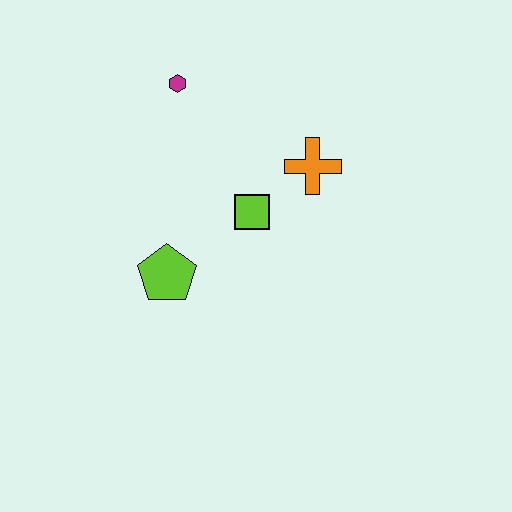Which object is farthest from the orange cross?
The lime pentagon is farthest from the orange cross.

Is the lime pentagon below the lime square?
Yes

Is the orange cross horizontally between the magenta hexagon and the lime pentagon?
No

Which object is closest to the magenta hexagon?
The lime square is closest to the magenta hexagon.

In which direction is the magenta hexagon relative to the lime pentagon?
The magenta hexagon is above the lime pentagon.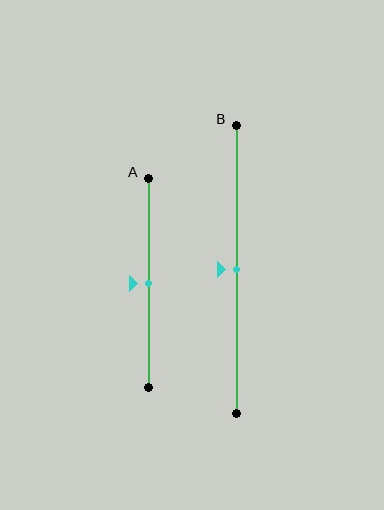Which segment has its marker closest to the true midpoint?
Segment A has its marker closest to the true midpoint.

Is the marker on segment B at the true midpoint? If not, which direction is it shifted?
Yes, the marker on segment B is at the true midpoint.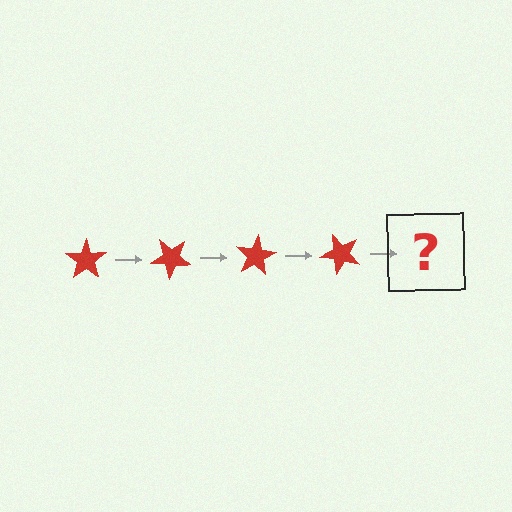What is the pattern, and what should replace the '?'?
The pattern is that the star rotates 40 degrees each step. The '?' should be a red star rotated 160 degrees.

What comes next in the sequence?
The next element should be a red star rotated 160 degrees.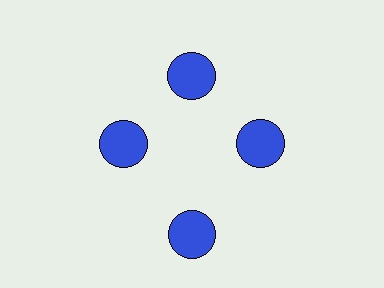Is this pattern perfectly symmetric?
No. The 4 blue circles are arranged in a ring, but one element near the 6 o'clock position is pushed outward from the center, breaking the 4-fold rotational symmetry.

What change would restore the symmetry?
The symmetry would be restored by moving it inward, back onto the ring so that all 4 circles sit at equal angles and equal distance from the center.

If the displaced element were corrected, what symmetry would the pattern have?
It would have 4-fold rotational symmetry — the pattern would map onto itself every 90 degrees.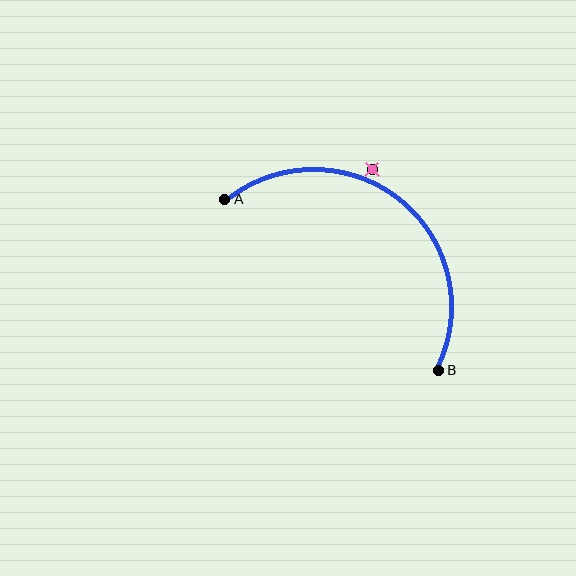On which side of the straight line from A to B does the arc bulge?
The arc bulges above and to the right of the straight line connecting A and B.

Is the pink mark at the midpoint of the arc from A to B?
No — the pink mark does not lie on the arc at all. It sits slightly outside the curve.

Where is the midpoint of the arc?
The arc midpoint is the point on the curve farthest from the straight line joining A and B. It sits above and to the right of that line.